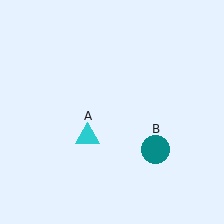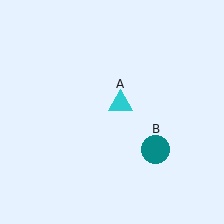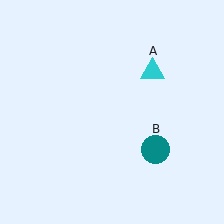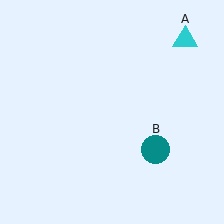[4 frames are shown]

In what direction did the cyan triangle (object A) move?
The cyan triangle (object A) moved up and to the right.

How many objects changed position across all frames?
1 object changed position: cyan triangle (object A).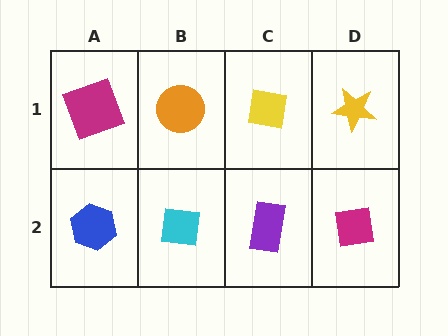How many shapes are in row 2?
4 shapes.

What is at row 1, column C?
A yellow square.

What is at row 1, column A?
A magenta square.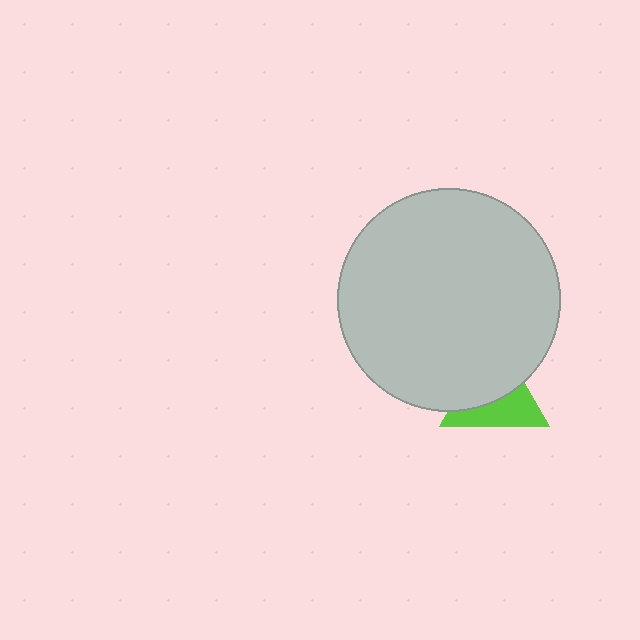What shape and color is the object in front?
The object in front is a light gray circle.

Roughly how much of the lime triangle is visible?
About half of it is visible (roughly 47%).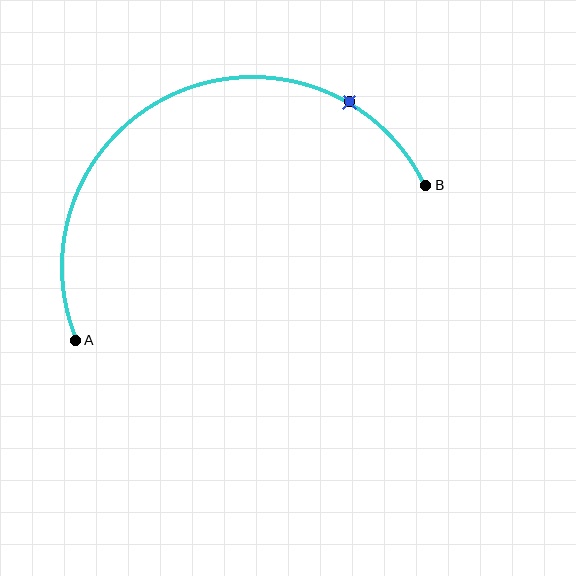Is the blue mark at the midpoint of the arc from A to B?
No. The blue mark lies on the arc but is closer to endpoint B. The arc midpoint would be at the point on the curve equidistant along the arc from both A and B.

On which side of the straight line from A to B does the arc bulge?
The arc bulges above the straight line connecting A and B.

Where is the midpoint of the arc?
The arc midpoint is the point on the curve farthest from the straight line joining A and B. It sits above that line.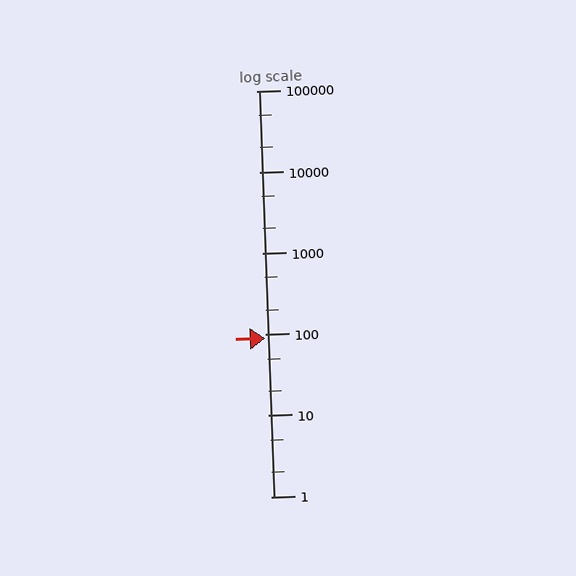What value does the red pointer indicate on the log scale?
The pointer indicates approximately 89.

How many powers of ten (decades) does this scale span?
The scale spans 5 decades, from 1 to 100000.